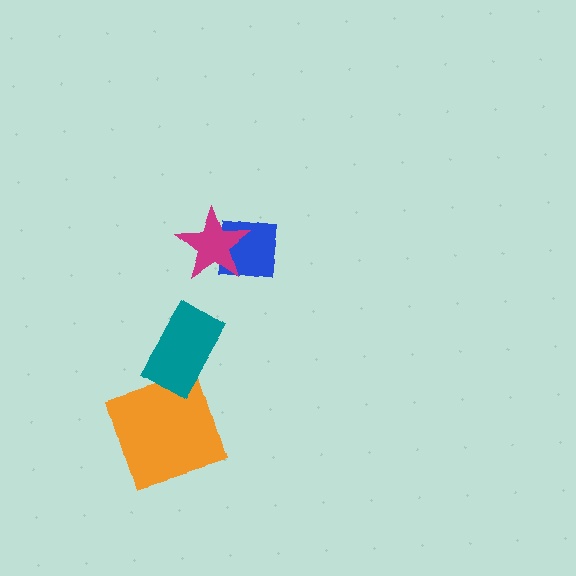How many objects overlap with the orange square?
0 objects overlap with the orange square.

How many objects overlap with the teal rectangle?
0 objects overlap with the teal rectangle.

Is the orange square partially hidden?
No, no other shape covers it.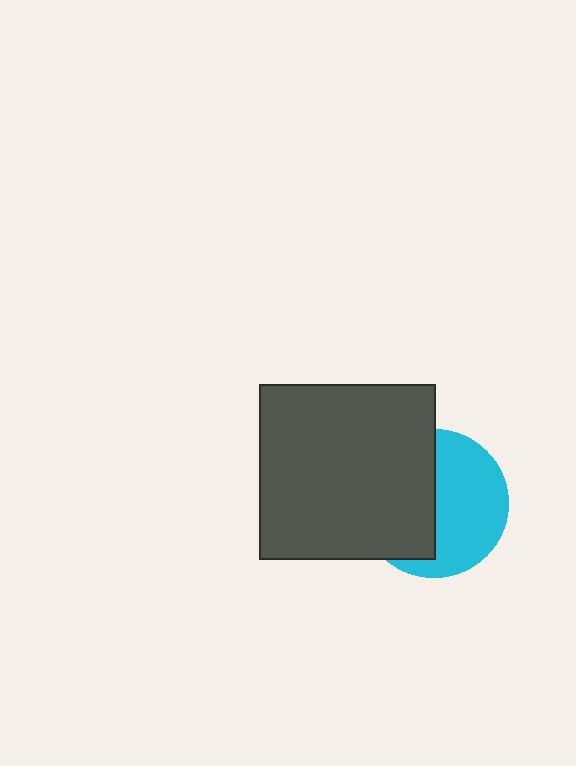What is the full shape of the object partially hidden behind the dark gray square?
The partially hidden object is a cyan circle.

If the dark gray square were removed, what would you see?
You would see the complete cyan circle.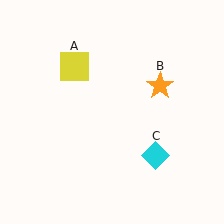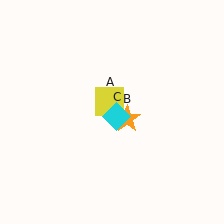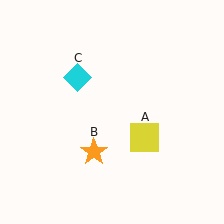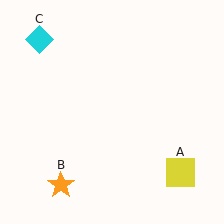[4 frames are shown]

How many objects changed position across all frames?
3 objects changed position: yellow square (object A), orange star (object B), cyan diamond (object C).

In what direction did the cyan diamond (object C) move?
The cyan diamond (object C) moved up and to the left.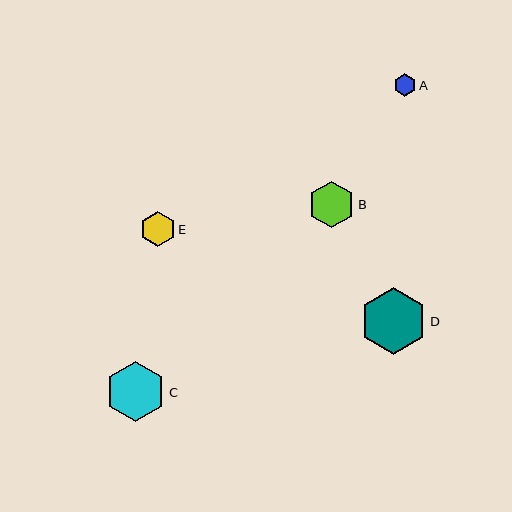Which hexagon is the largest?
Hexagon D is the largest with a size of approximately 67 pixels.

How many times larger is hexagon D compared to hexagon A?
Hexagon D is approximately 3.0 times the size of hexagon A.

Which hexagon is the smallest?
Hexagon A is the smallest with a size of approximately 22 pixels.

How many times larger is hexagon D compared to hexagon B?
Hexagon D is approximately 1.4 times the size of hexagon B.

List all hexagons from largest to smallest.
From largest to smallest: D, C, B, E, A.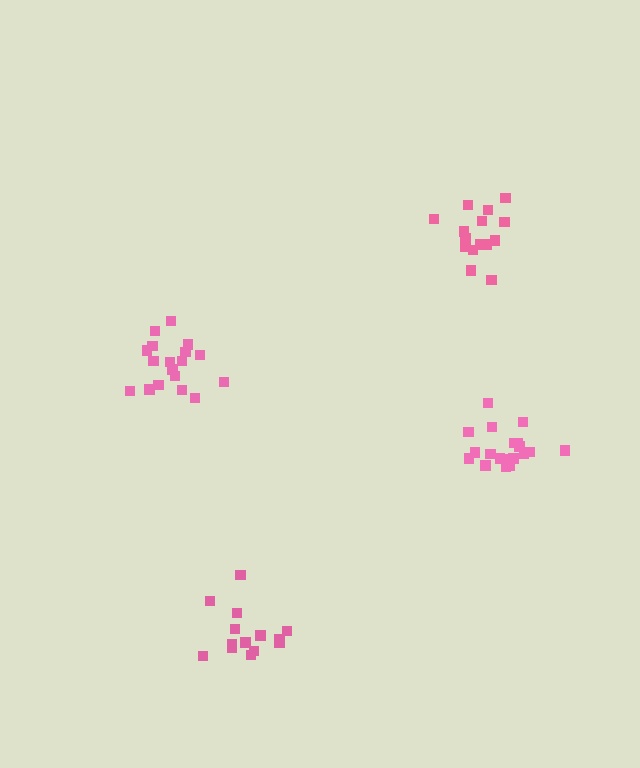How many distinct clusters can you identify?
There are 4 distinct clusters.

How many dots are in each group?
Group 1: 18 dots, Group 2: 16 dots, Group 3: 19 dots, Group 4: 14 dots (67 total).